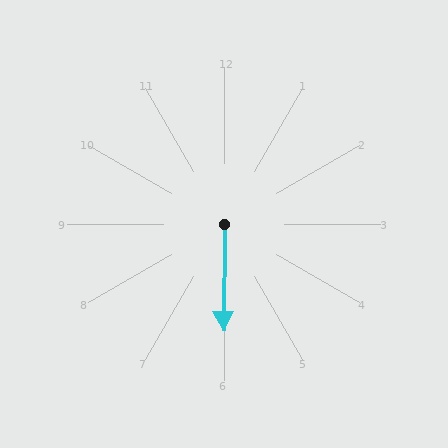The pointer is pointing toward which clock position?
Roughly 6 o'clock.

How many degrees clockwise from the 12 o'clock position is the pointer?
Approximately 181 degrees.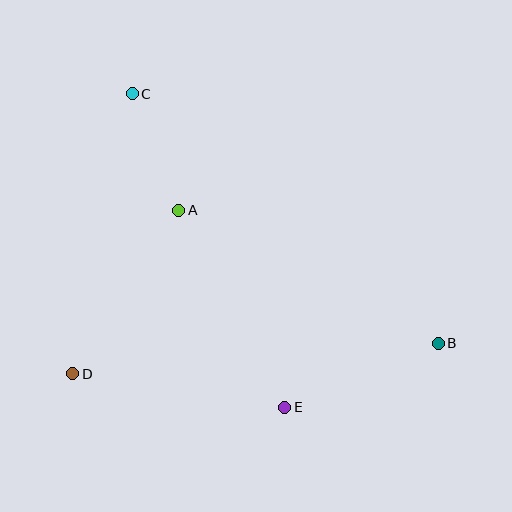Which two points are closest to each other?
Points A and C are closest to each other.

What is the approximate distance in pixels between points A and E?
The distance between A and E is approximately 224 pixels.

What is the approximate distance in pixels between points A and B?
The distance between A and B is approximately 292 pixels.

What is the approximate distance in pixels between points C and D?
The distance between C and D is approximately 287 pixels.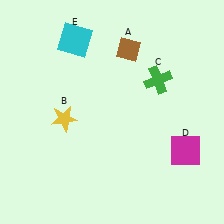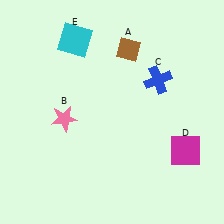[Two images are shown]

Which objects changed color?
B changed from yellow to pink. C changed from green to blue.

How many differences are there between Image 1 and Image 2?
There are 2 differences between the two images.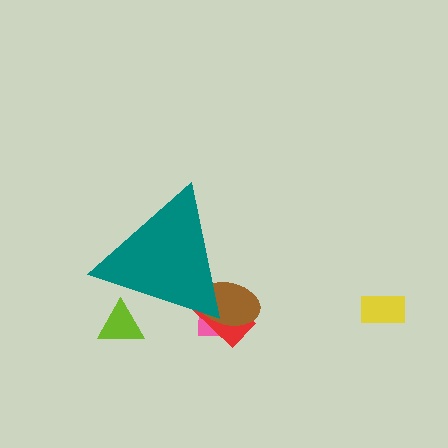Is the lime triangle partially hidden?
Yes, the lime triangle is partially hidden behind the teal triangle.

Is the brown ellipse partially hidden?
Yes, the brown ellipse is partially hidden behind the teal triangle.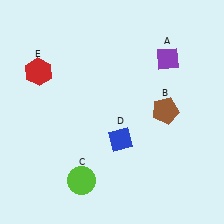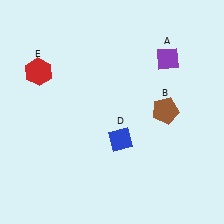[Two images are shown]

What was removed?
The lime circle (C) was removed in Image 2.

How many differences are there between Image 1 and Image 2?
There is 1 difference between the two images.